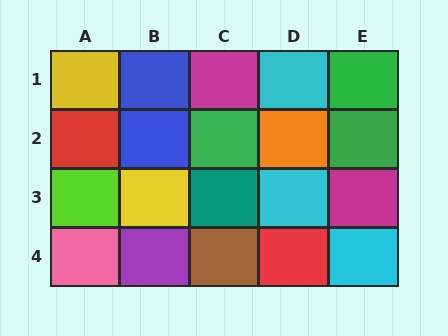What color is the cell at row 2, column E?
Green.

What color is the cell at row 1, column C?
Magenta.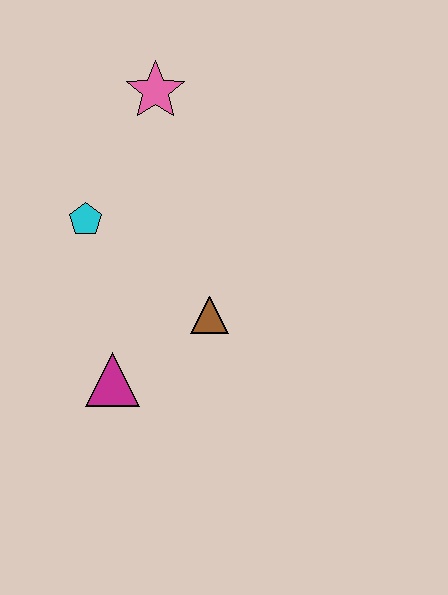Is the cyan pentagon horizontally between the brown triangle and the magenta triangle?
No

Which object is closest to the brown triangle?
The magenta triangle is closest to the brown triangle.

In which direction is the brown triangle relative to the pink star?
The brown triangle is below the pink star.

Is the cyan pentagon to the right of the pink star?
No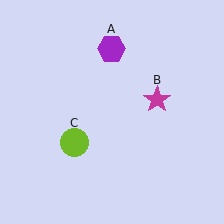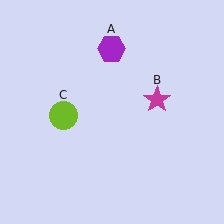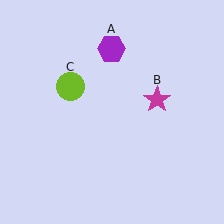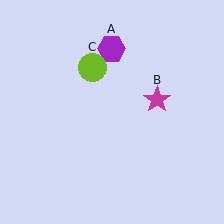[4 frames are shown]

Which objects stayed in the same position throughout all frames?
Purple hexagon (object A) and magenta star (object B) remained stationary.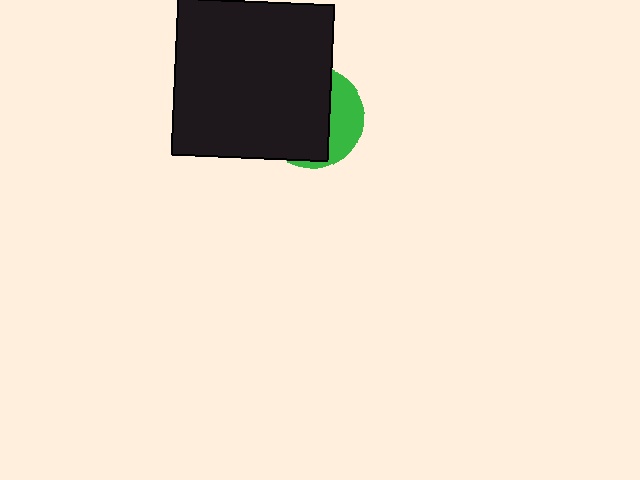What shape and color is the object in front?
The object in front is a black square.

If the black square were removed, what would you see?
You would see the complete green circle.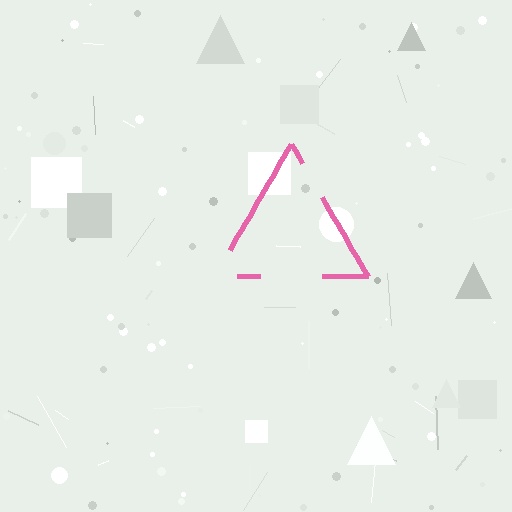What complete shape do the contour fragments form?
The contour fragments form a triangle.